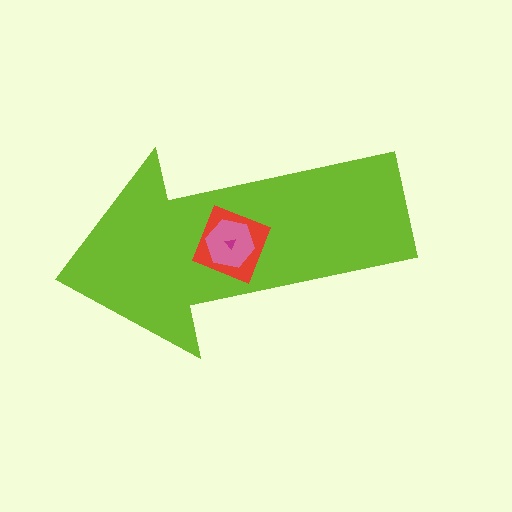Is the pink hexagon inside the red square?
Yes.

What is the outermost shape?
The lime arrow.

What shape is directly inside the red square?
The pink hexagon.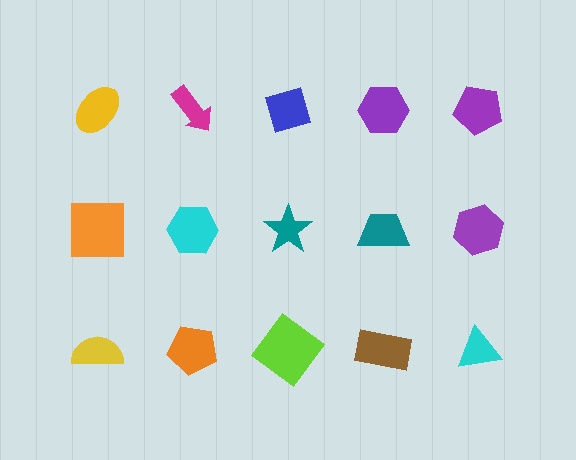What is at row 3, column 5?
A cyan triangle.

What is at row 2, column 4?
A teal trapezoid.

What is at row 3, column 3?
A lime diamond.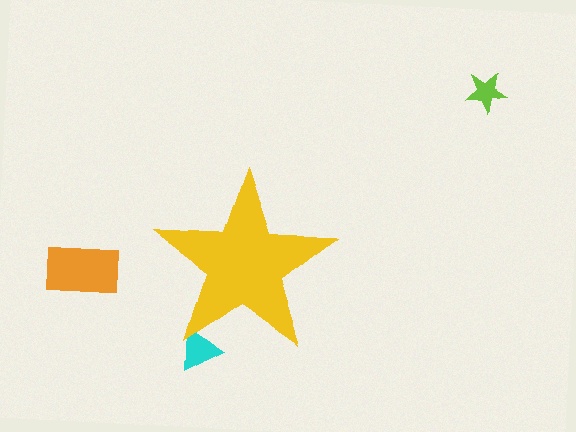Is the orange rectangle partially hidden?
No, the orange rectangle is fully visible.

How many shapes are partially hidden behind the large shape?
1 shape is partially hidden.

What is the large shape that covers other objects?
A yellow star.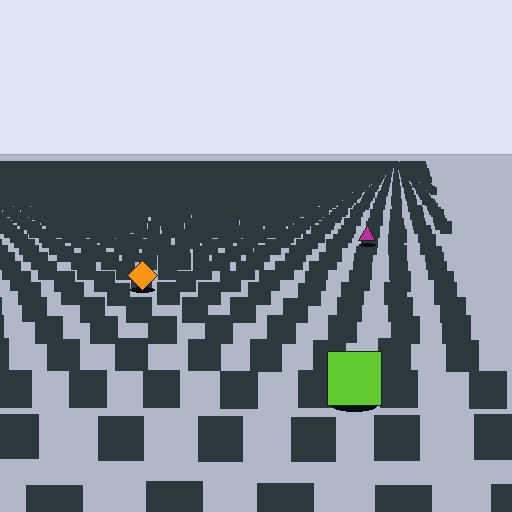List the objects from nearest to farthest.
From nearest to farthest: the lime square, the orange diamond, the magenta triangle.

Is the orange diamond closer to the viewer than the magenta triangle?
Yes. The orange diamond is closer — you can tell from the texture gradient: the ground texture is coarser near it.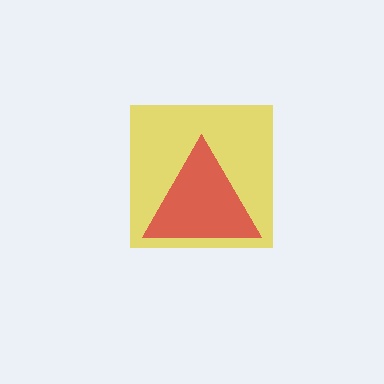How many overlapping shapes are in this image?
There are 2 overlapping shapes in the image.